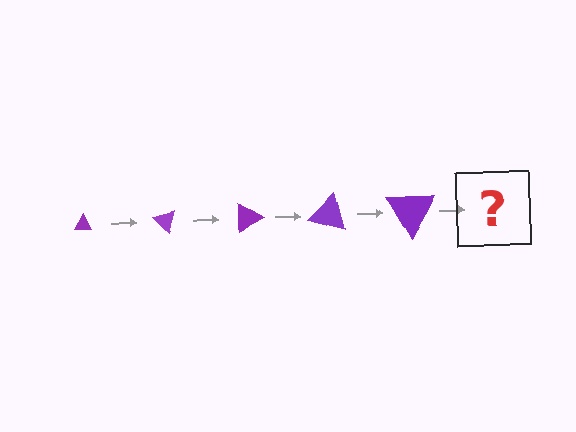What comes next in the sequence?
The next element should be a triangle, larger than the previous one and rotated 225 degrees from the start.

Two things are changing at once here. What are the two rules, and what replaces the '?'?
The two rules are that the triangle grows larger each step and it rotates 45 degrees each step. The '?' should be a triangle, larger than the previous one and rotated 225 degrees from the start.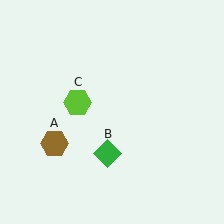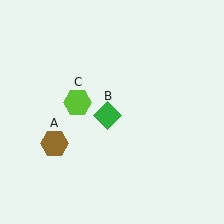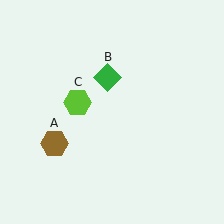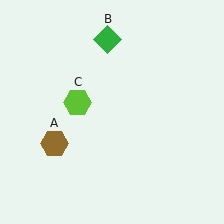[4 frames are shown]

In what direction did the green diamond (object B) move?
The green diamond (object B) moved up.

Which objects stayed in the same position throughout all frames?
Brown hexagon (object A) and lime hexagon (object C) remained stationary.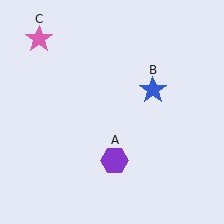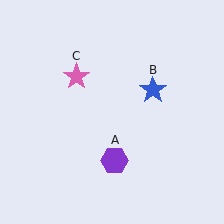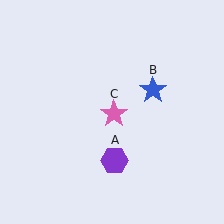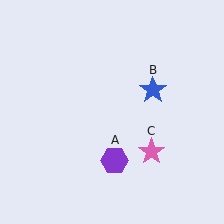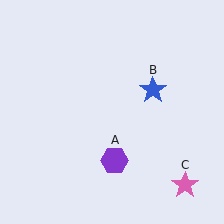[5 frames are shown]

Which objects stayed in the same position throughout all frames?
Purple hexagon (object A) and blue star (object B) remained stationary.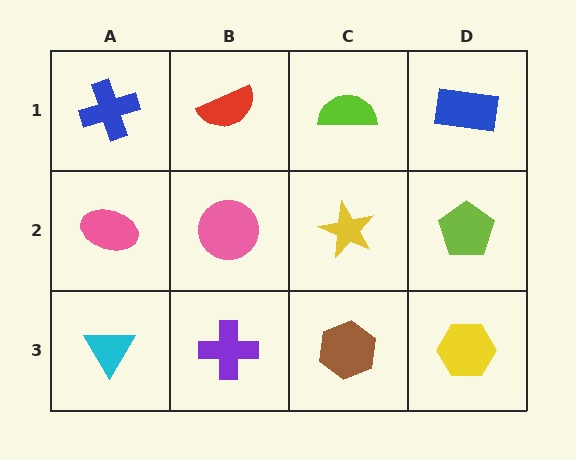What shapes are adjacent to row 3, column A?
A pink ellipse (row 2, column A), a purple cross (row 3, column B).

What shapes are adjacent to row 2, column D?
A blue rectangle (row 1, column D), a yellow hexagon (row 3, column D), a yellow star (row 2, column C).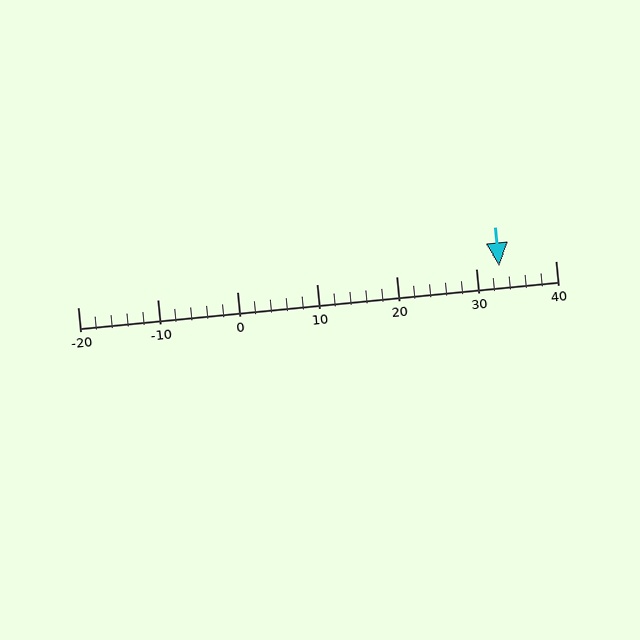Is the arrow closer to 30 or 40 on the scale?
The arrow is closer to 30.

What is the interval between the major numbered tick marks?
The major tick marks are spaced 10 units apart.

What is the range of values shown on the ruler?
The ruler shows values from -20 to 40.